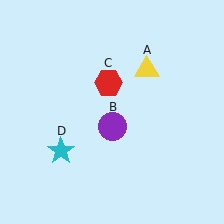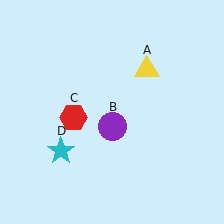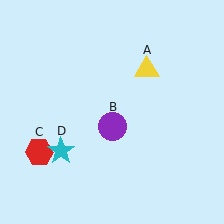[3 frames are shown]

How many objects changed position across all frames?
1 object changed position: red hexagon (object C).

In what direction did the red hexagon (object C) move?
The red hexagon (object C) moved down and to the left.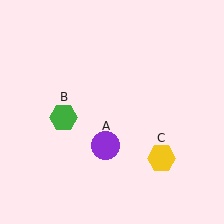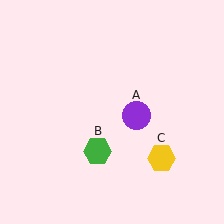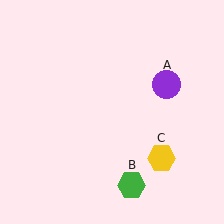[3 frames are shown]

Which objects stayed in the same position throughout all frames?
Yellow hexagon (object C) remained stationary.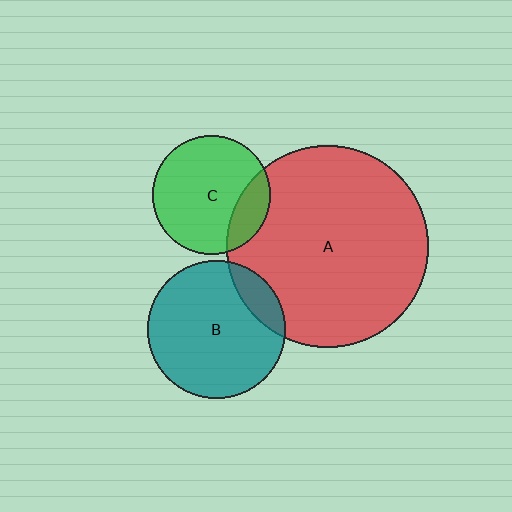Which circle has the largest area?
Circle A (red).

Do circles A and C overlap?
Yes.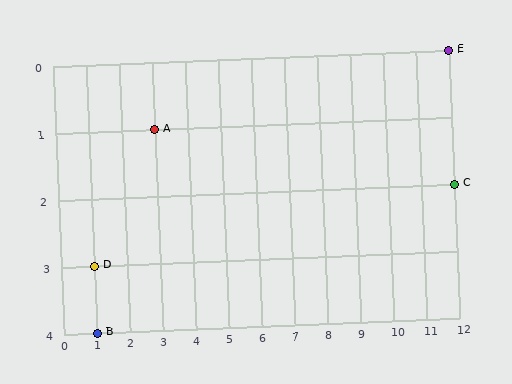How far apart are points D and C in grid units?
Points D and C are 11 columns and 1 row apart (about 11.0 grid units diagonally).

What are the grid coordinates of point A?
Point A is at grid coordinates (3, 1).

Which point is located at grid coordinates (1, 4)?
Point B is at (1, 4).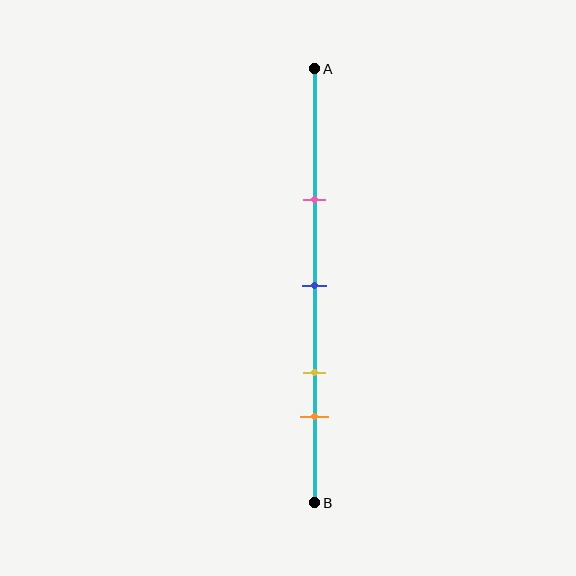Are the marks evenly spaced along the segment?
No, the marks are not evenly spaced.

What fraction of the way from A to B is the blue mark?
The blue mark is approximately 50% (0.5) of the way from A to B.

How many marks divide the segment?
There are 4 marks dividing the segment.